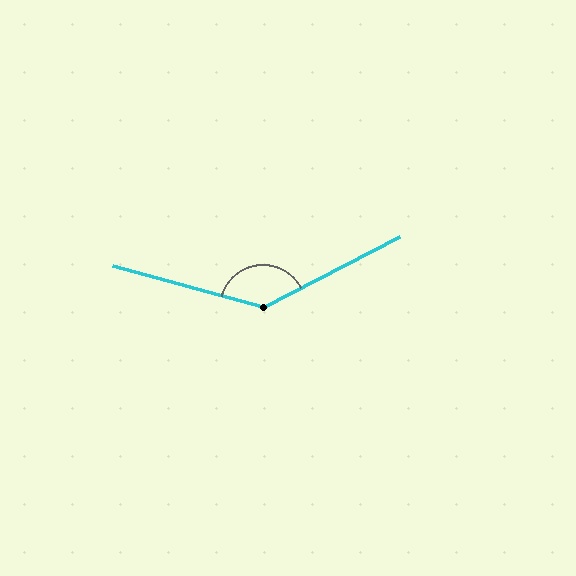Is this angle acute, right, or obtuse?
It is obtuse.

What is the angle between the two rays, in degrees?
Approximately 137 degrees.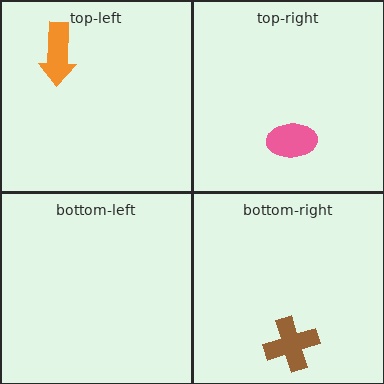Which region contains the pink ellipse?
The top-right region.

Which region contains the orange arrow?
The top-left region.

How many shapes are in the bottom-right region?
1.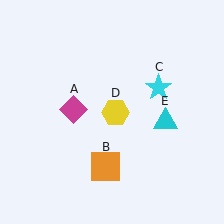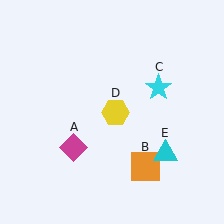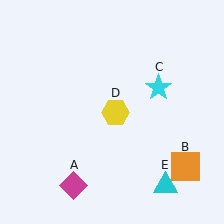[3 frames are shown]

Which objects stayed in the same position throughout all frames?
Cyan star (object C) and yellow hexagon (object D) remained stationary.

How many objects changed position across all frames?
3 objects changed position: magenta diamond (object A), orange square (object B), cyan triangle (object E).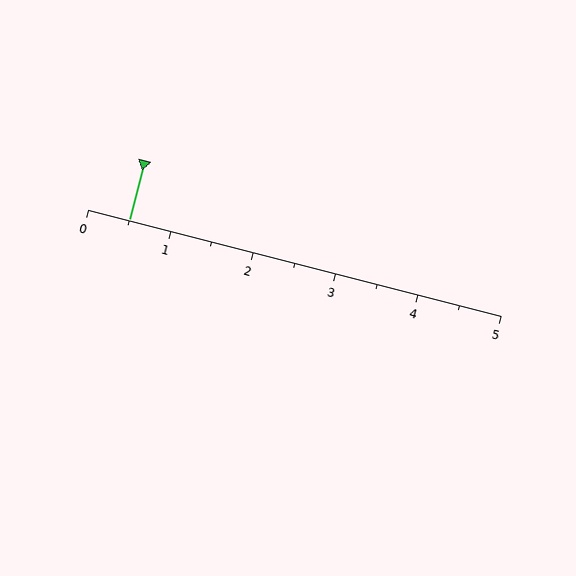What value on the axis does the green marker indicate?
The marker indicates approximately 0.5.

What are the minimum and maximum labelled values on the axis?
The axis runs from 0 to 5.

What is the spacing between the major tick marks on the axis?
The major ticks are spaced 1 apart.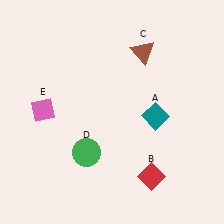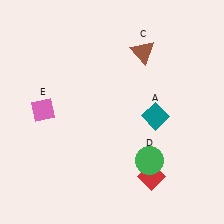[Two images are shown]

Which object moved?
The green circle (D) moved right.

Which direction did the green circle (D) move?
The green circle (D) moved right.